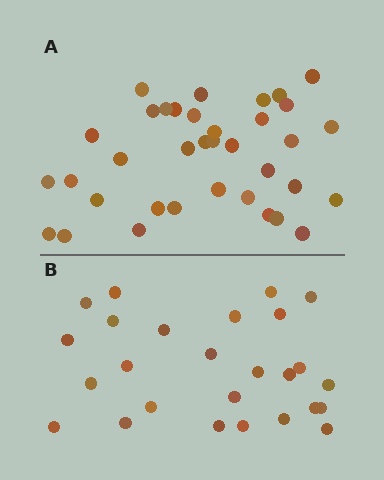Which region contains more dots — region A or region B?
Region A (the top region) has more dots.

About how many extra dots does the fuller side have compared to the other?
Region A has roughly 10 or so more dots than region B.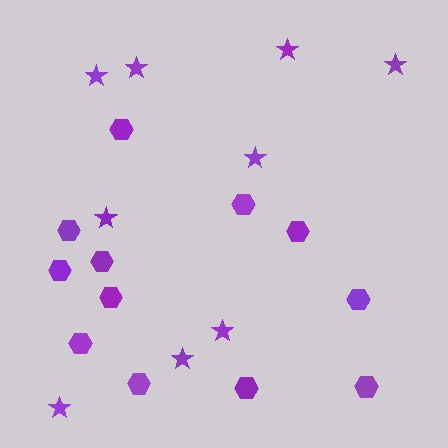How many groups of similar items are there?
There are 2 groups: one group of stars (9) and one group of hexagons (12).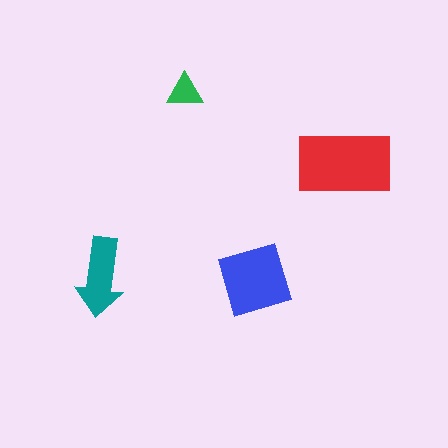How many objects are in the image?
There are 4 objects in the image.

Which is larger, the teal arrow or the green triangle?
The teal arrow.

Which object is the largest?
The red rectangle.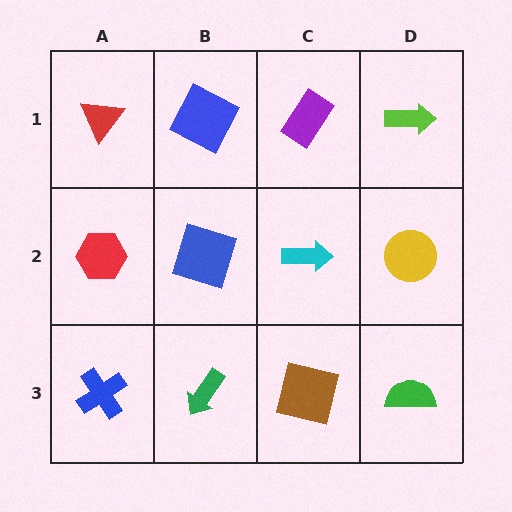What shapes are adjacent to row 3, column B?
A blue square (row 2, column B), a blue cross (row 3, column A), a brown square (row 3, column C).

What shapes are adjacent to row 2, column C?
A purple rectangle (row 1, column C), a brown square (row 3, column C), a blue square (row 2, column B), a yellow circle (row 2, column D).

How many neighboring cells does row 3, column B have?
3.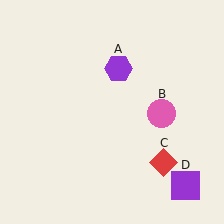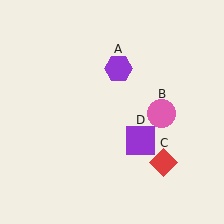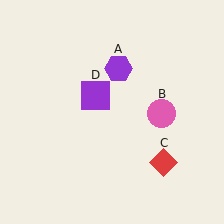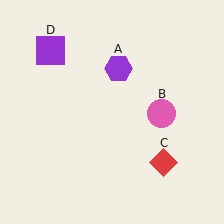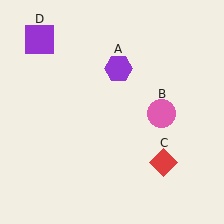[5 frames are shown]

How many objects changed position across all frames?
1 object changed position: purple square (object D).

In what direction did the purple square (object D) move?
The purple square (object D) moved up and to the left.